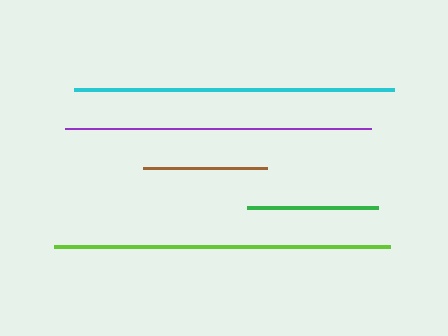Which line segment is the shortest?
The brown line is the shortest at approximately 125 pixels.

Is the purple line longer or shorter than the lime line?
The lime line is longer than the purple line.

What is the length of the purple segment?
The purple segment is approximately 306 pixels long.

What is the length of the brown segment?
The brown segment is approximately 125 pixels long.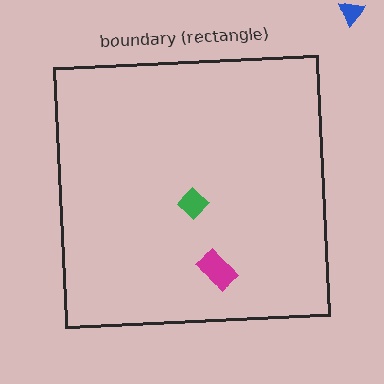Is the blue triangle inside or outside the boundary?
Outside.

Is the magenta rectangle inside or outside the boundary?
Inside.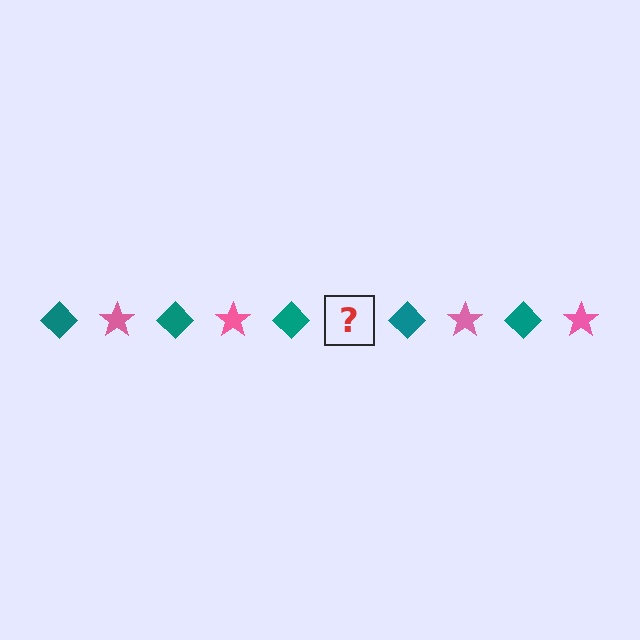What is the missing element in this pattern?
The missing element is a pink star.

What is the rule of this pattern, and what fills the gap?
The rule is that the pattern alternates between teal diamond and pink star. The gap should be filled with a pink star.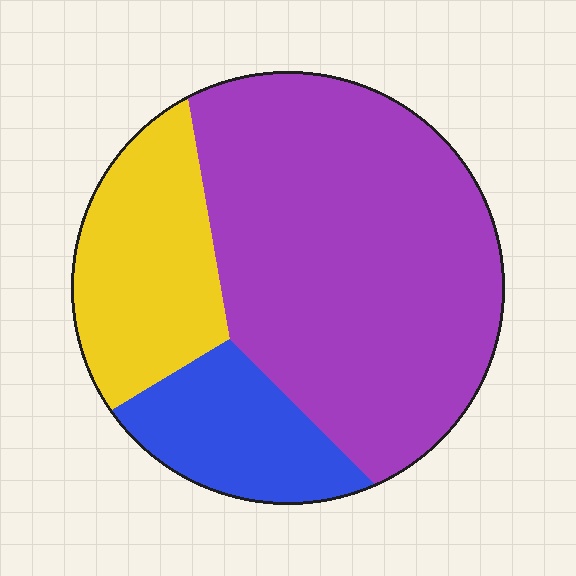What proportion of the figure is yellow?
Yellow takes up about one fifth (1/5) of the figure.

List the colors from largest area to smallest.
From largest to smallest: purple, yellow, blue.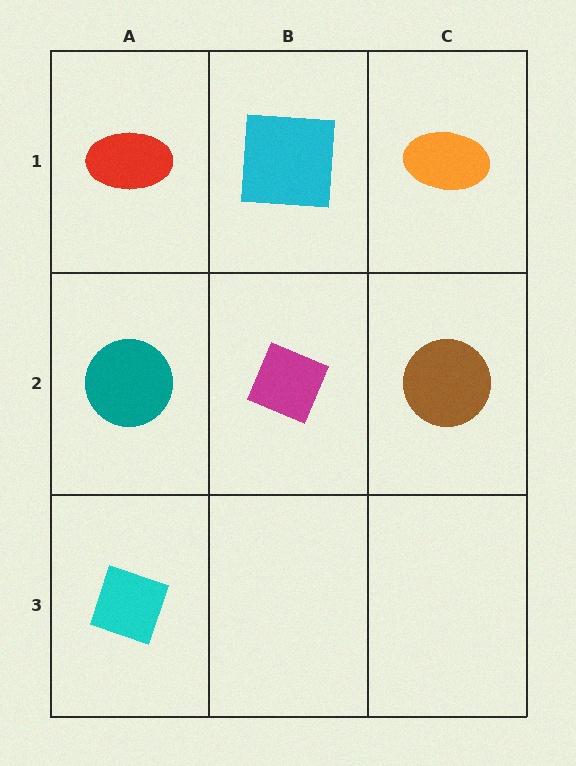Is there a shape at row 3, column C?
No, that cell is empty.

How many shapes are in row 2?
3 shapes.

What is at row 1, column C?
An orange ellipse.